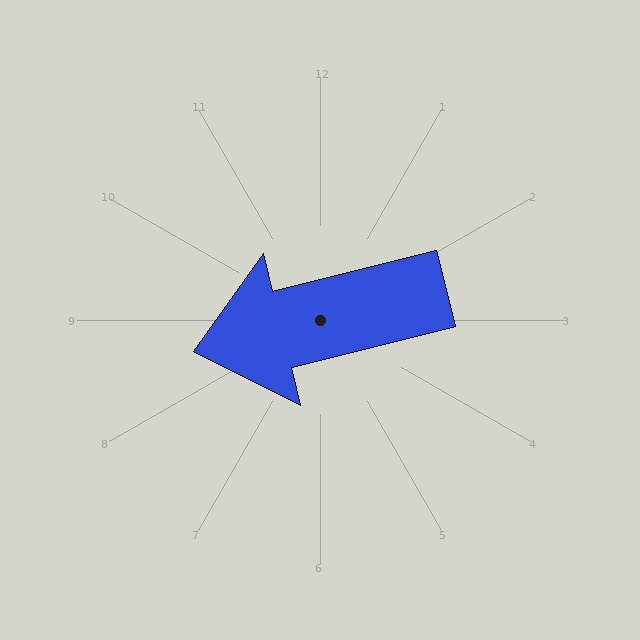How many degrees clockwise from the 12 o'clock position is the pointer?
Approximately 256 degrees.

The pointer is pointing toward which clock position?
Roughly 9 o'clock.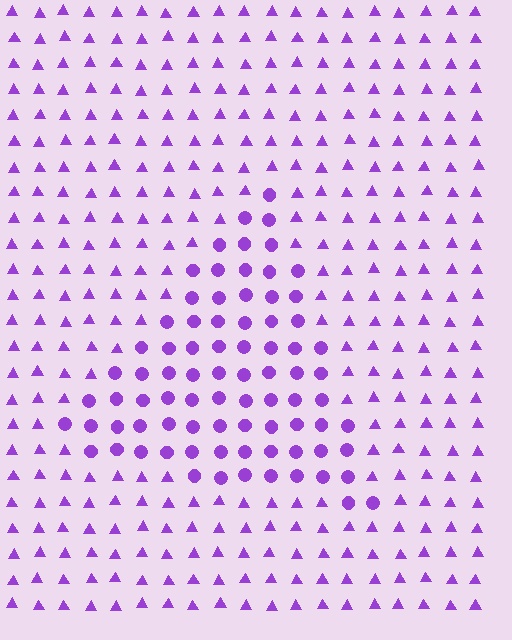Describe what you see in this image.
The image is filled with small purple elements arranged in a uniform grid. A triangle-shaped region contains circles, while the surrounding area contains triangles. The boundary is defined purely by the change in element shape.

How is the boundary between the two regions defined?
The boundary is defined by a change in element shape: circles inside vs. triangles outside. All elements share the same color and spacing.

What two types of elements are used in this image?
The image uses circles inside the triangle region and triangles outside it.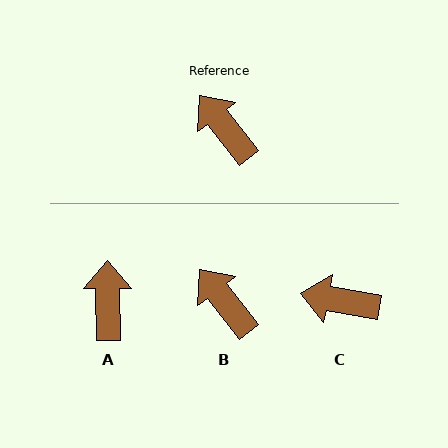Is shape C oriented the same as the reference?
No, it is off by about 42 degrees.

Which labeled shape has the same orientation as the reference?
B.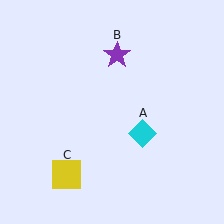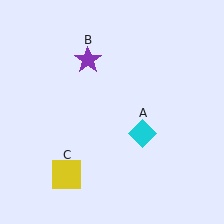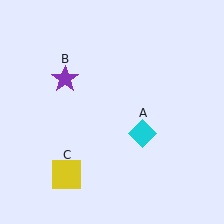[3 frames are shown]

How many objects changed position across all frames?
1 object changed position: purple star (object B).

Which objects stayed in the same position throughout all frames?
Cyan diamond (object A) and yellow square (object C) remained stationary.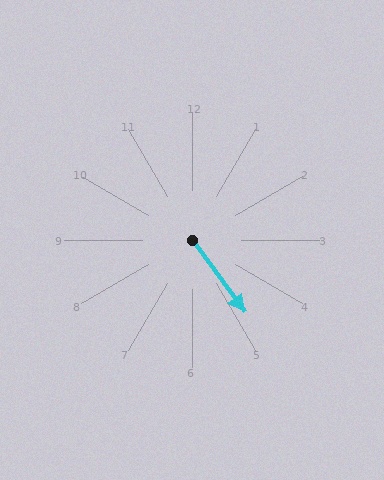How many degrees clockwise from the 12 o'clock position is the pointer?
Approximately 144 degrees.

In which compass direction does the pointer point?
Southeast.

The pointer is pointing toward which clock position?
Roughly 5 o'clock.